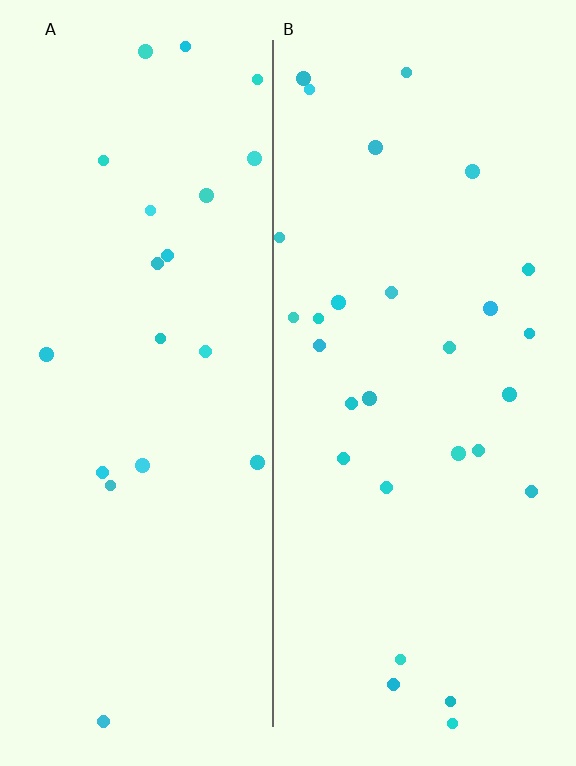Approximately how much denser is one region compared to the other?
Approximately 1.4× — region B over region A.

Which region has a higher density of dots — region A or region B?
B (the right).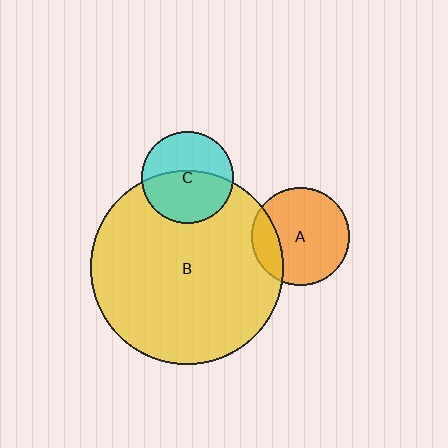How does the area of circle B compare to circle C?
Approximately 4.4 times.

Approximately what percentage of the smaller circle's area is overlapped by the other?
Approximately 20%.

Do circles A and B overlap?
Yes.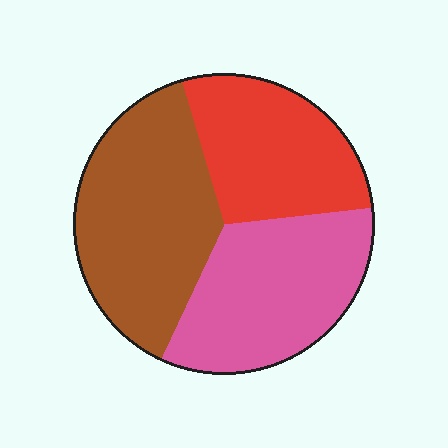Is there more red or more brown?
Brown.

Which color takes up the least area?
Red, at roughly 30%.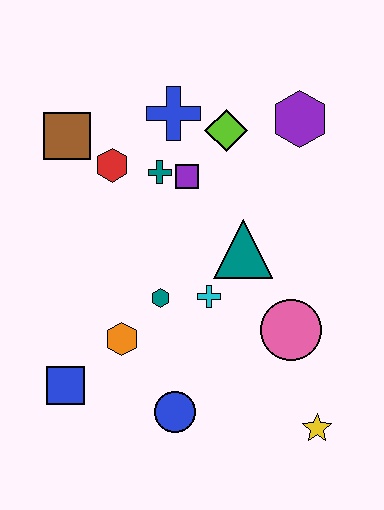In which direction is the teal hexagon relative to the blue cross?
The teal hexagon is below the blue cross.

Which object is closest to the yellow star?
The pink circle is closest to the yellow star.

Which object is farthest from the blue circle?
The purple hexagon is farthest from the blue circle.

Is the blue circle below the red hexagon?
Yes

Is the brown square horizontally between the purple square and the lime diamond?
No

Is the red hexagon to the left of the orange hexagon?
Yes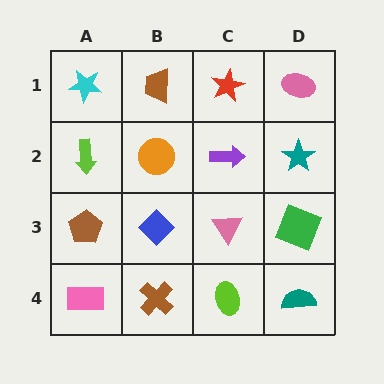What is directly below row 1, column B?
An orange circle.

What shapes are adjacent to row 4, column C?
A pink triangle (row 3, column C), a brown cross (row 4, column B), a teal semicircle (row 4, column D).